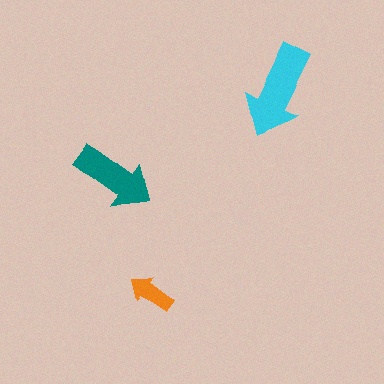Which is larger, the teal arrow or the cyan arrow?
The cyan one.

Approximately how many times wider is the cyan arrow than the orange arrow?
About 2 times wider.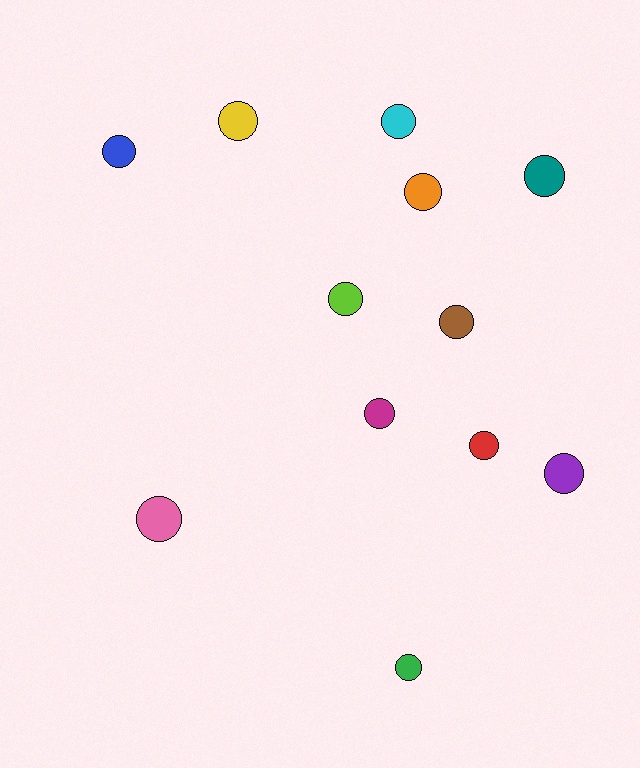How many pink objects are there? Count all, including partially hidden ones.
There is 1 pink object.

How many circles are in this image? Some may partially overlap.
There are 12 circles.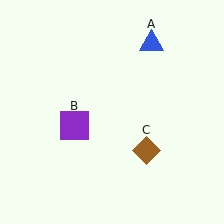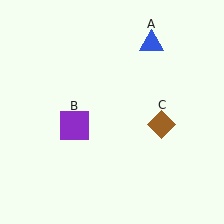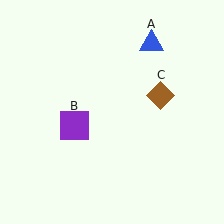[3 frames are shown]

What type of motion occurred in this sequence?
The brown diamond (object C) rotated counterclockwise around the center of the scene.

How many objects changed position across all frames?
1 object changed position: brown diamond (object C).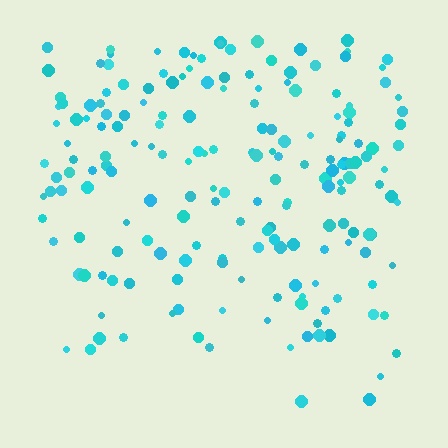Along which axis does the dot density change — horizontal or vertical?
Vertical.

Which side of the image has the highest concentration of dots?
The top.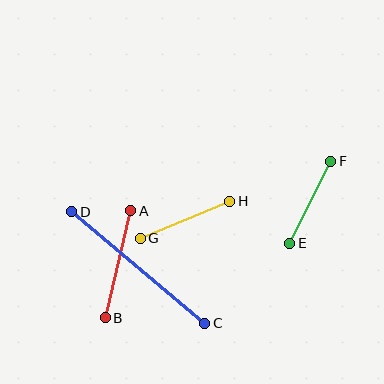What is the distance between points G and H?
The distance is approximately 97 pixels.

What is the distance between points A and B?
The distance is approximately 110 pixels.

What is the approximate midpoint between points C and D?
The midpoint is at approximately (138, 267) pixels.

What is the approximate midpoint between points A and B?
The midpoint is at approximately (118, 264) pixels.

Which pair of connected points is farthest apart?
Points C and D are farthest apart.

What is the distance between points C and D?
The distance is approximately 174 pixels.